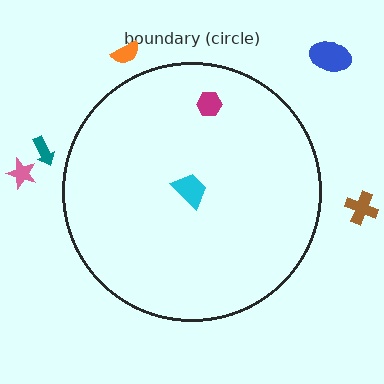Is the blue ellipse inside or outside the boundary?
Outside.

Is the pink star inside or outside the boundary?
Outside.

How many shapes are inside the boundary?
2 inside, 5 outside.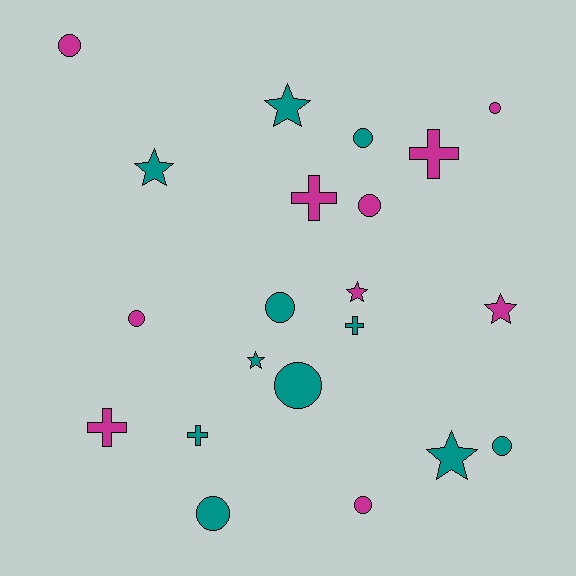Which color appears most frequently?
Teal, with 11 objects.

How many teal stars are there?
There are 4 teal stars.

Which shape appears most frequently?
Circle, with 10 objects.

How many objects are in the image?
There are 21 objects.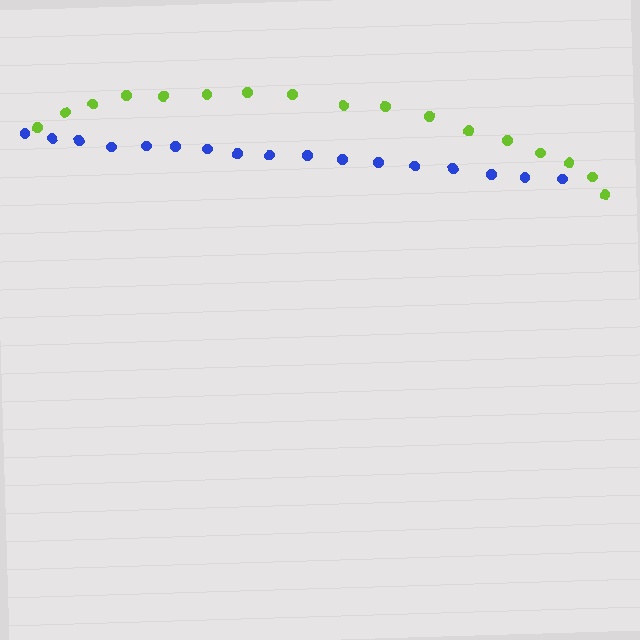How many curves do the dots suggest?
There are 2 distinct paths.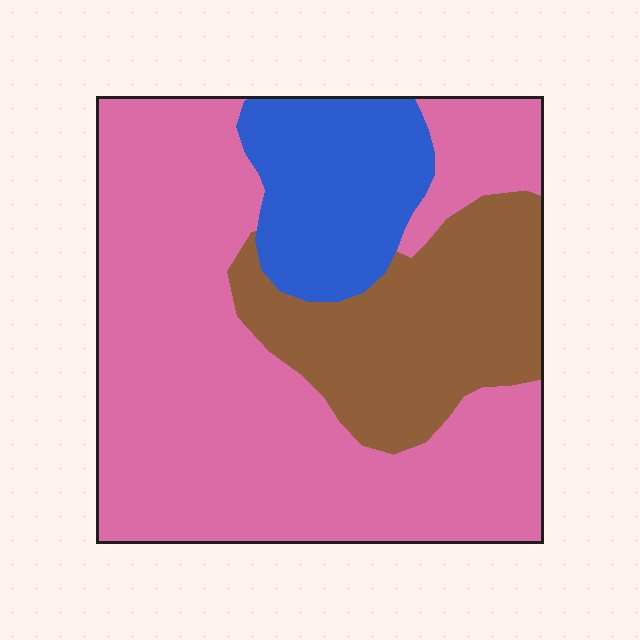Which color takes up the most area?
Pink, at roughly 60%.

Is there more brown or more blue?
Brown.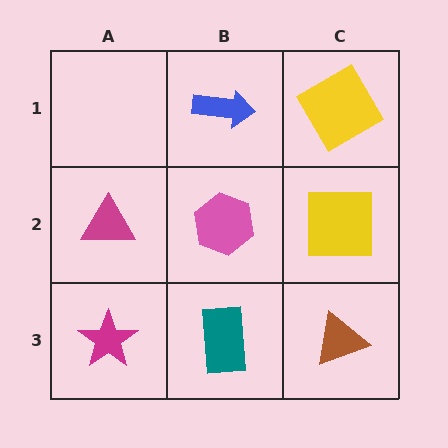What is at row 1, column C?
A yellow diamond.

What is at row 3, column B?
A teal rectangle.